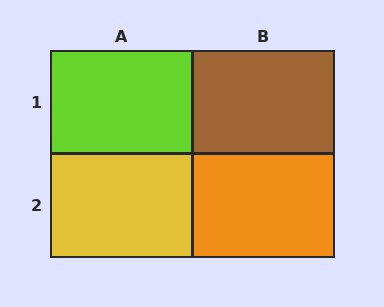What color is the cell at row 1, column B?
Brown.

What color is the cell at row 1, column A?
Lime.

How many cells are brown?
1 cell is brown.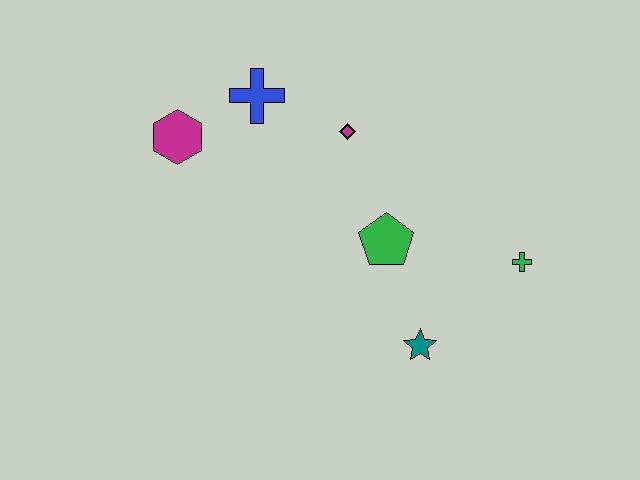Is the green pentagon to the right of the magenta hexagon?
Yes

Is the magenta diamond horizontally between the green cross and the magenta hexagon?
Yes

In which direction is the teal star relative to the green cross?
The teal star is to the left of the green cross.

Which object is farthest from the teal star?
The magenta hexagon is farthest from the teal star.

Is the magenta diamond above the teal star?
Yes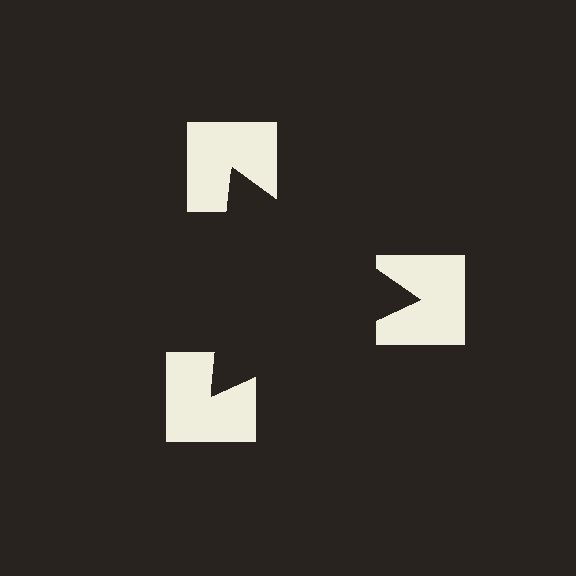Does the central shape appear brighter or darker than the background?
It typically appears slightly darker than the background, even though no actual brightness change is drawn.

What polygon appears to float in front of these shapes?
An illusory triangle — its edges are inferred from the aligned wedge cuts in the notched squares, not physically drawn.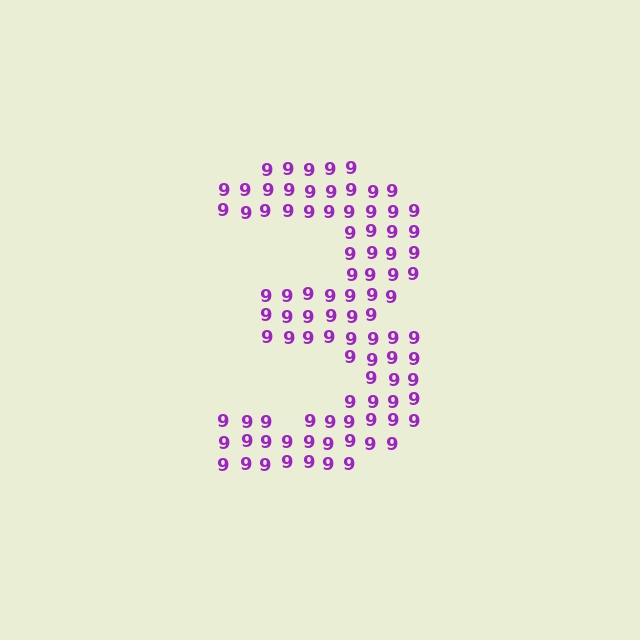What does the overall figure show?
The overall figure shows the digit 3.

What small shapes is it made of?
It is made of small digit 9's.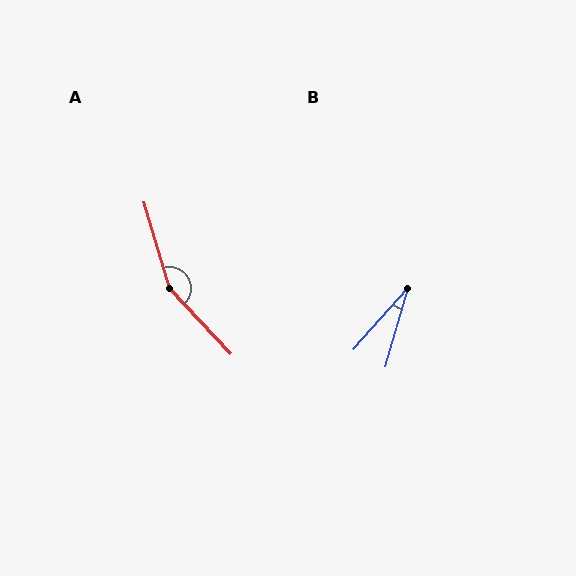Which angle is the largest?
A, at approximately 153 degrees.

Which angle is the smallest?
B, at approximately 25 degrees.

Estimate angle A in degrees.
Approximately 153 degrees.